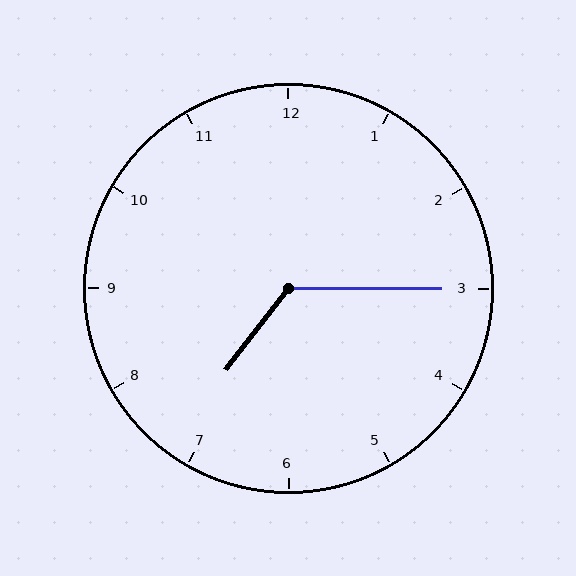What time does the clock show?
7:15.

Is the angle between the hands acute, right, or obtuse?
It is obtuse.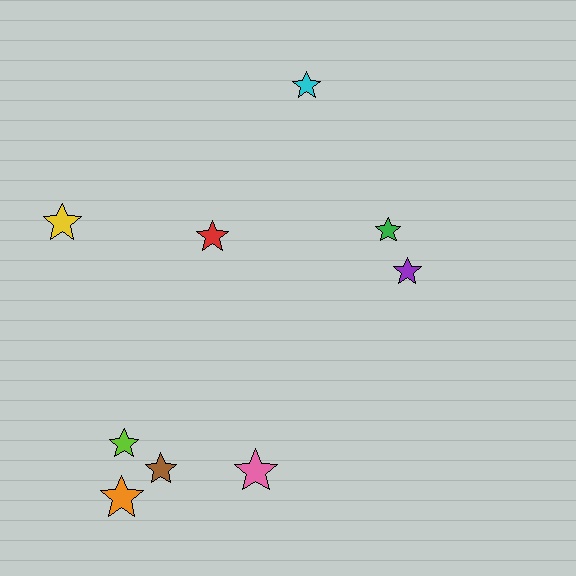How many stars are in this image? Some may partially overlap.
There are 9 stars.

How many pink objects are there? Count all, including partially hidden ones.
There is 1 pink object.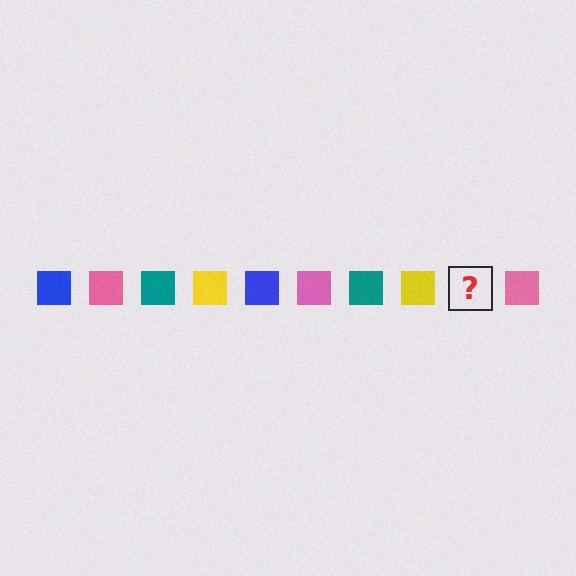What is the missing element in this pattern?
The missing element is a blue square.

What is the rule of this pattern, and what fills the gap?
The rule is that the pattern cycles through blue, pink, teal, yellow squares. The gap should be filled with a blue square.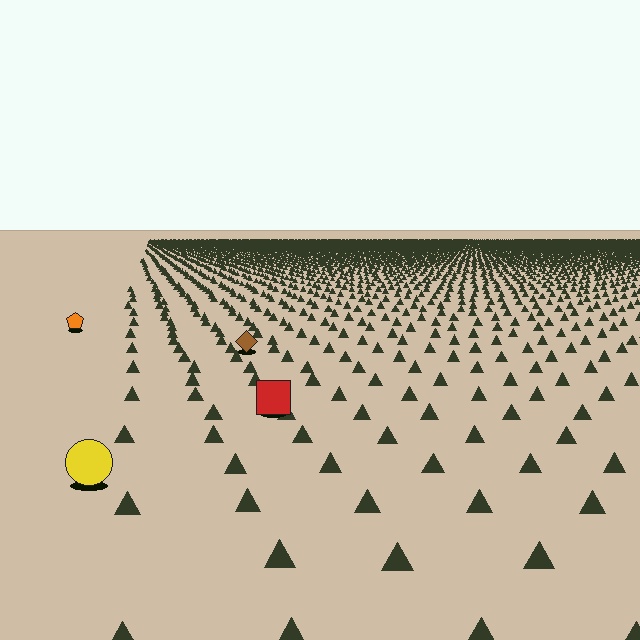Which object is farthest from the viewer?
The orange pentagon is farthest from the viewer. It appears smaller and the ground texture around it is denser.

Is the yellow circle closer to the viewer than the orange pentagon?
Yes. The yellow circle is closer — you can tell from the texture gradient: the ground texture is coarser near it.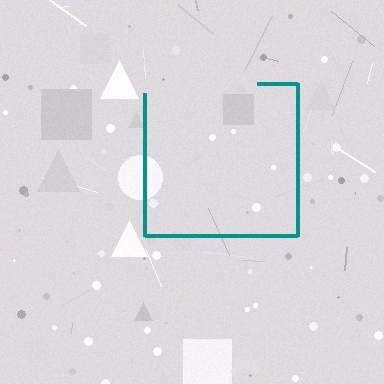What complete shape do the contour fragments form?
The contour fragments form a square.